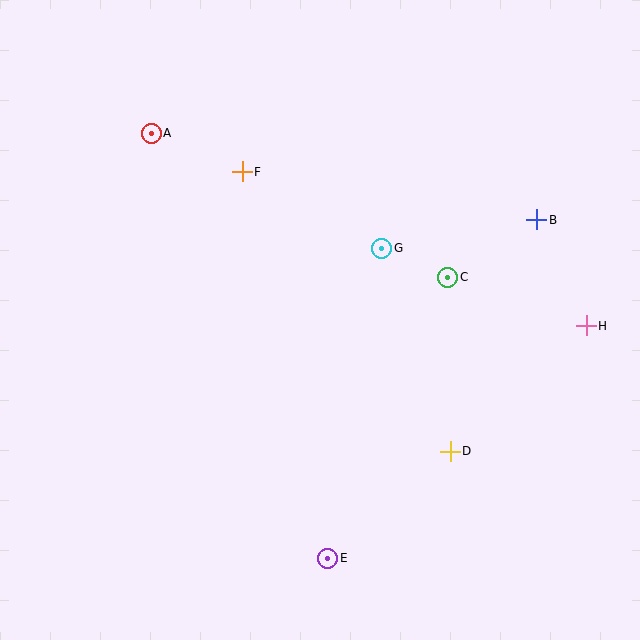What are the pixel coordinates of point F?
Point F is at (242, 172).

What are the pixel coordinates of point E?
Point E is at (328, 558).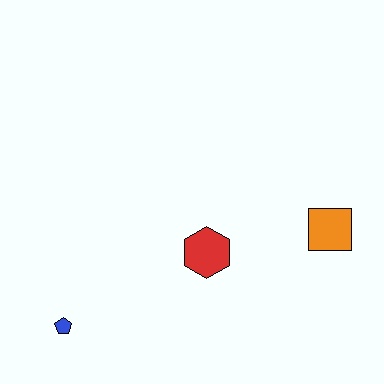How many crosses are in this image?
There are no crosses.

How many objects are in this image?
There are 3 objects.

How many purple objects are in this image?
There are no purple objects.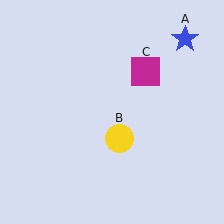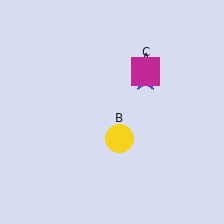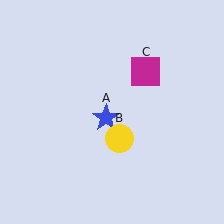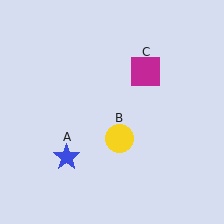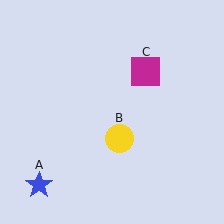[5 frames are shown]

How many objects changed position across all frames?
1 object changed position: blue star (object A).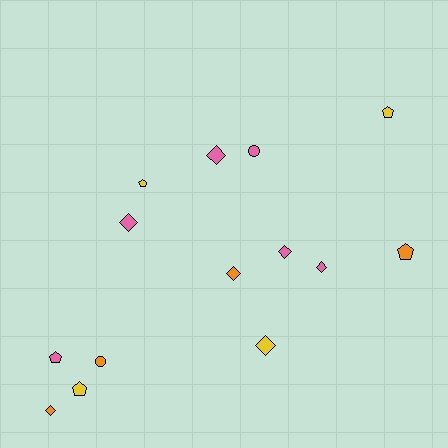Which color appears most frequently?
Pink, with 6 objects.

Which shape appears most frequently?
Diamond, with 7 objects.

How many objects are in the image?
There are 14 objects.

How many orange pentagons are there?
There is 1 orange pentagon.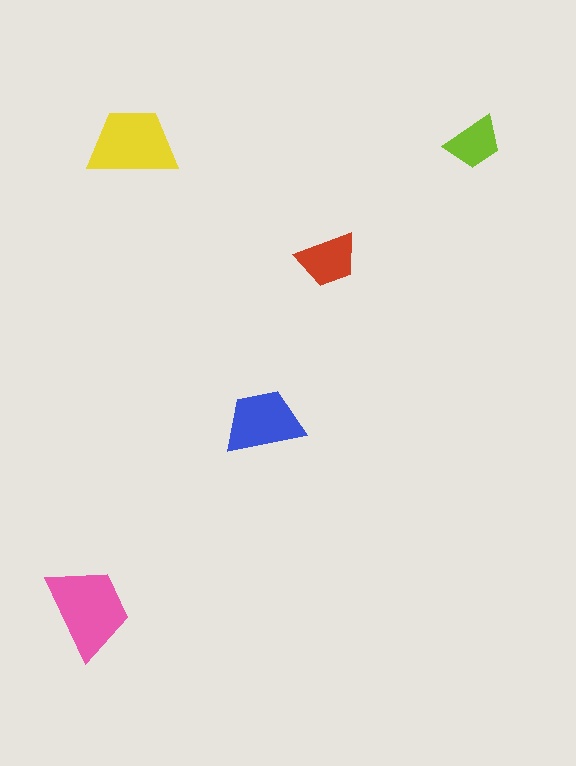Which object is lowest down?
The pink trapezoid is bottommost.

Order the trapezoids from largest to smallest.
the pink one, the yellow one, the blue one, the red one, the lime one.